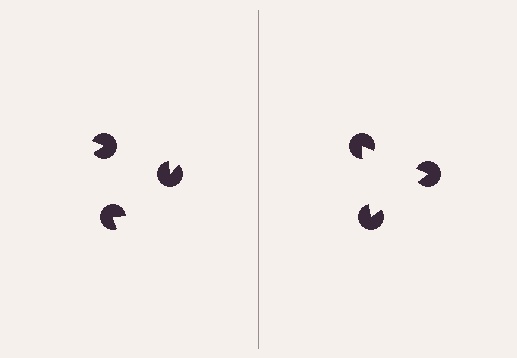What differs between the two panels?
The pac-man discs are positioned identically on both sides; only the wedge orientations differ. On the right they align to a triangle; on the left they are misaligned.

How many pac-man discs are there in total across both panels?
6 — 3 on each side.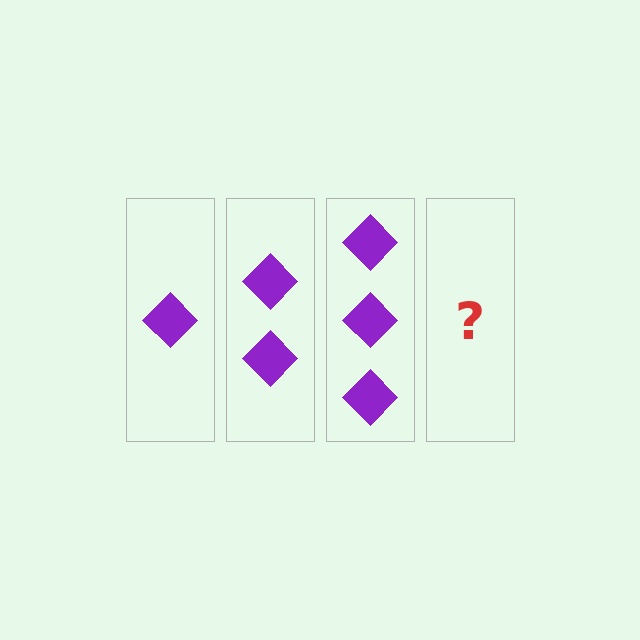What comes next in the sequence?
The next element should be 4 diamonds.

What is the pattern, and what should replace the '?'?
The pattern is that each step adds one more diamond. The '?' should be 4 diamonds.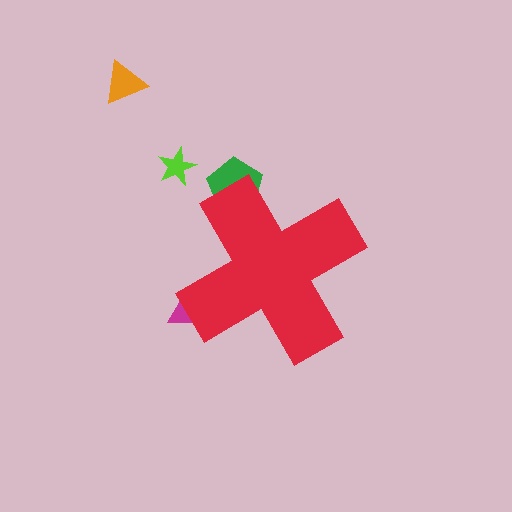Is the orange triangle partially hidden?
No, the orange triangle is fully visible.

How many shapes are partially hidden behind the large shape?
2 shapes are partially hidden.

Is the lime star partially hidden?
No, the lime star is fully visible.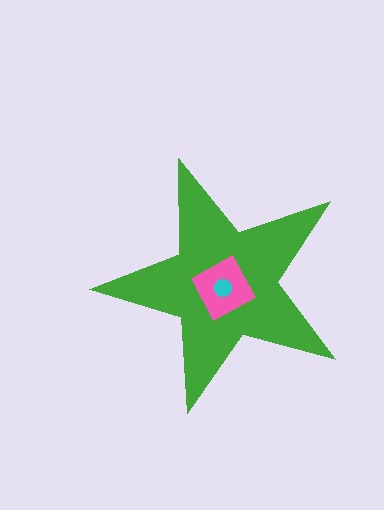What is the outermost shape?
The green star.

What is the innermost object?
The cyan circle.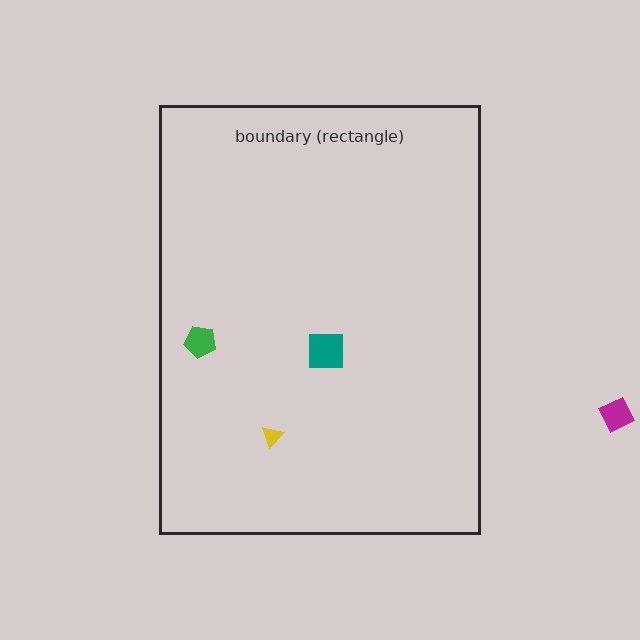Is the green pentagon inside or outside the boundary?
Inside.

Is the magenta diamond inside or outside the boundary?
Outside.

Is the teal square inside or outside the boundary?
Inside.